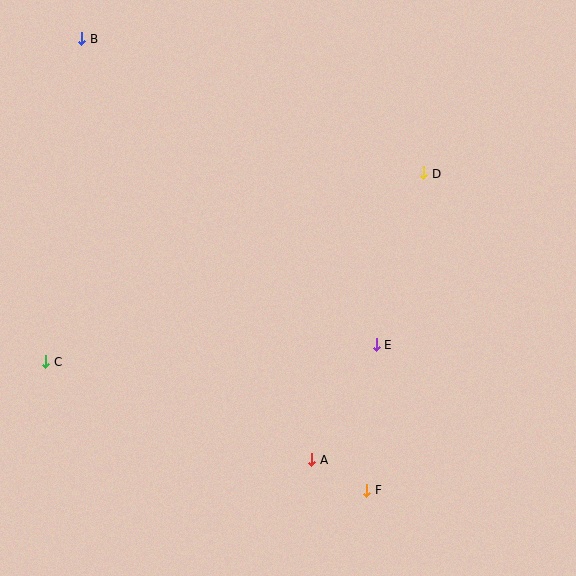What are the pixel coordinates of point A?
Point A is at (312, 460).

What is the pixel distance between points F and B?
The distance between F and B is 534 pixels.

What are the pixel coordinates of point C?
Point C is at (46, 362).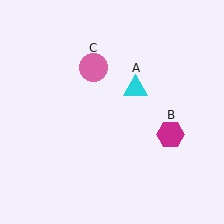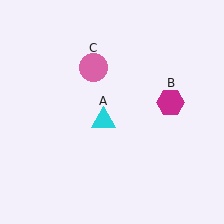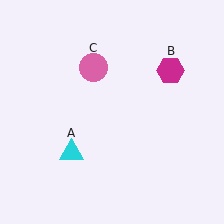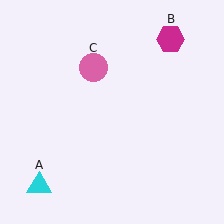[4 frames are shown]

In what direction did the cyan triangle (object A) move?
The cyan triangle (object A) moved down and to the left.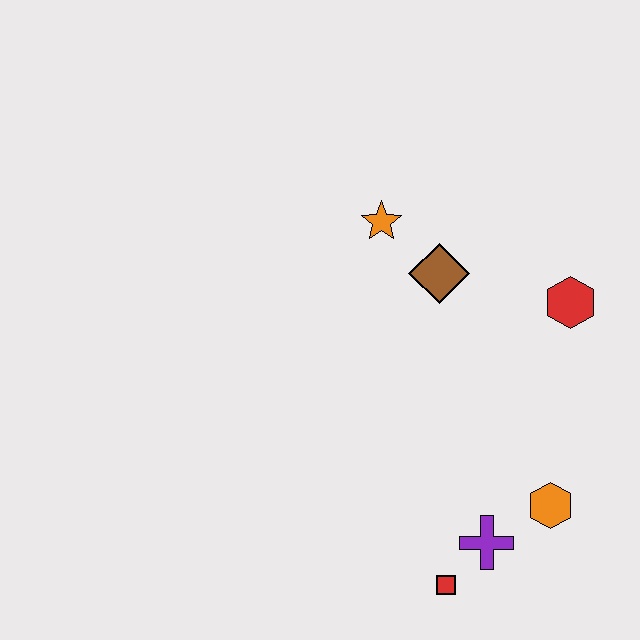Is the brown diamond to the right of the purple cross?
No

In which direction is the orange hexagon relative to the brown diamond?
The orange hexagon is below the brown diamond.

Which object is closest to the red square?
The purple cross is closest to the red square.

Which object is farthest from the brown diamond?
The red square is farthest from the brown diamond.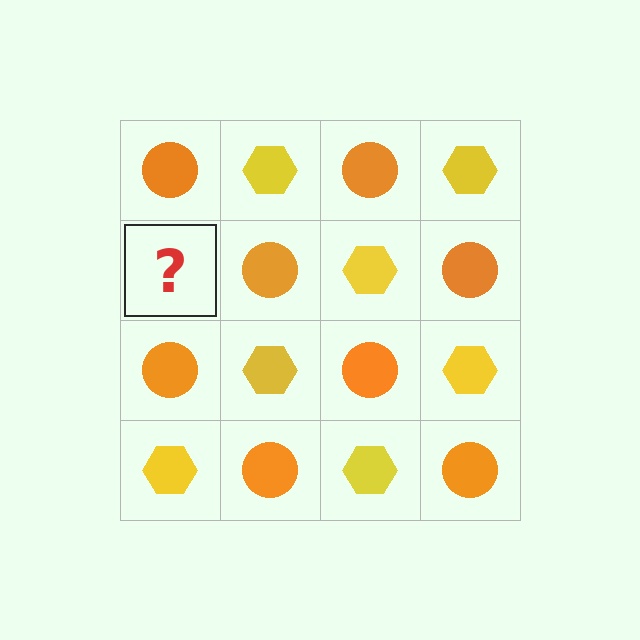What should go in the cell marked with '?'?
The missing cell should contain a yellow hexagon.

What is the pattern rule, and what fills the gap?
The rule is that it alternates orange circle and yellow hexagon in a checkerboard pattern. The gap should be filled with a yellow hexagon.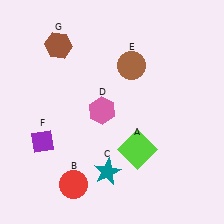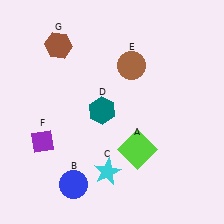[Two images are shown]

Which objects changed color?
B changed from red to blue. C changed from teal to cyan. D changed from pink to teal.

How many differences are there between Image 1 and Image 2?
There are 3 differences between the two images.